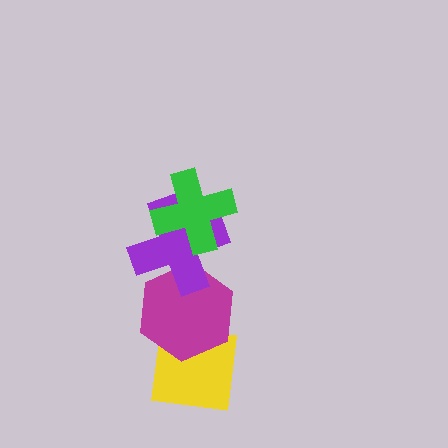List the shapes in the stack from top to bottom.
From top to bottom: the green cross, the purple cross, the magenta hexagon, the yellow square.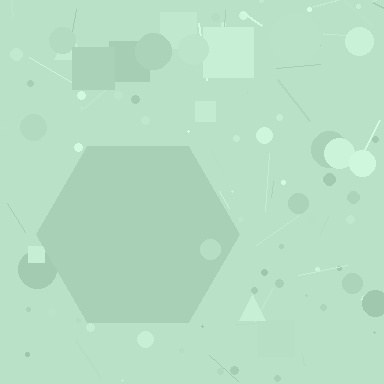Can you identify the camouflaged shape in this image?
The camouflaged shape is a hexagon.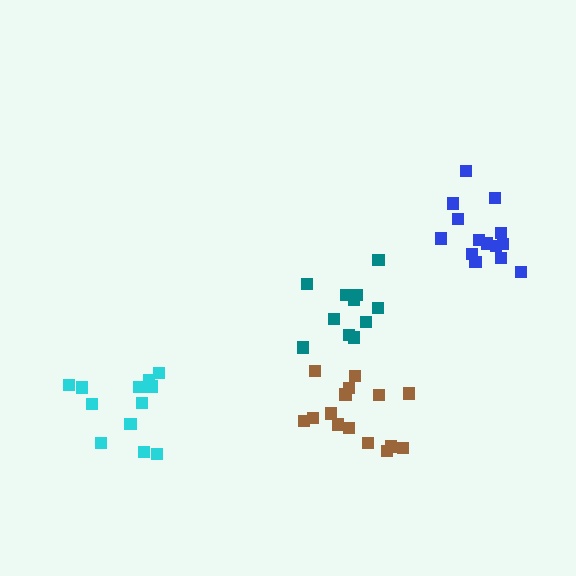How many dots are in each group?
Group 1: 11 dots, Group 2: 12 dots, Group 3: 15 dots, Group 4: 14 dots (52 total).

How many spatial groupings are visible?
There are 4 spatial groupings.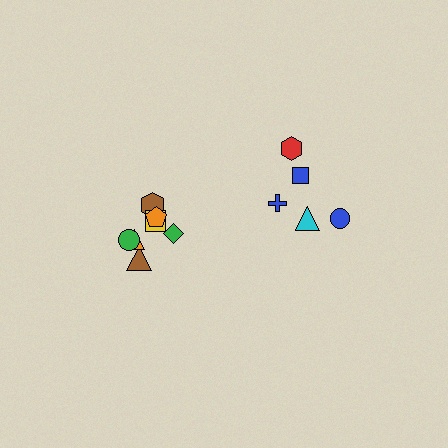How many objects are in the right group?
There are 5 objects.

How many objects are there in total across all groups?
There are 12 objects.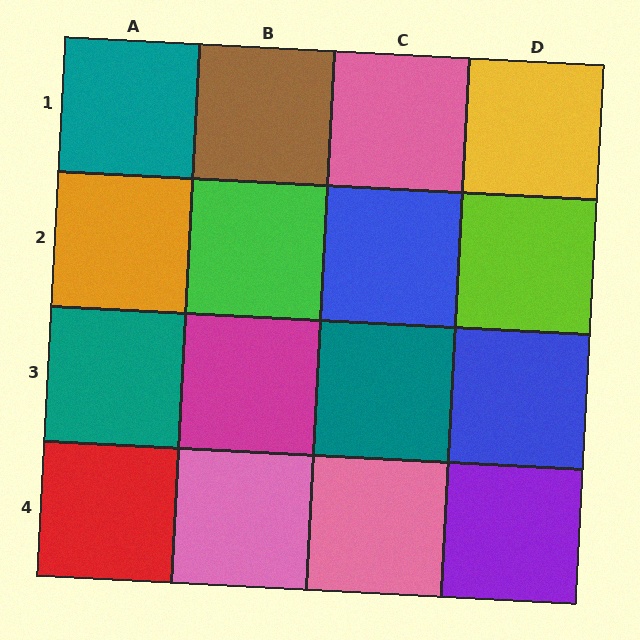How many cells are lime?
1 cell is lime.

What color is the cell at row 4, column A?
Red.